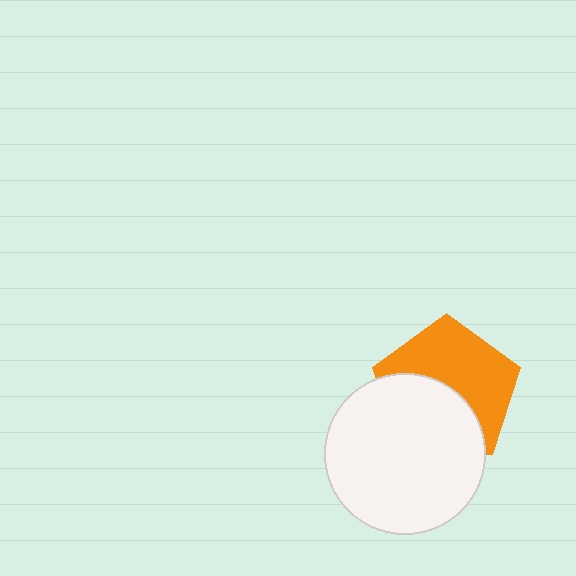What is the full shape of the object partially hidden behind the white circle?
The partially hidden object is an orange pentagon.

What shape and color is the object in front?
The object in front is a white circle.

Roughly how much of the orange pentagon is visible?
About half of it is visible (roughly 55%).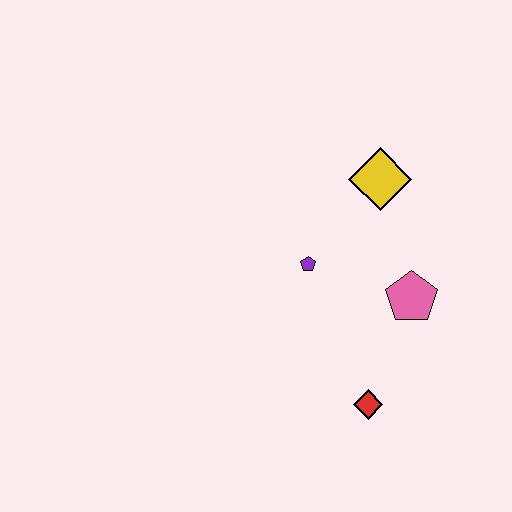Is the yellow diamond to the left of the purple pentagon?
No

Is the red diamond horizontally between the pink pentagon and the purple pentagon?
Yes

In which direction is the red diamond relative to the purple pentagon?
The red diamond is below the purple pentagon.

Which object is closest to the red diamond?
The pink pentagon is closest to the red diamond.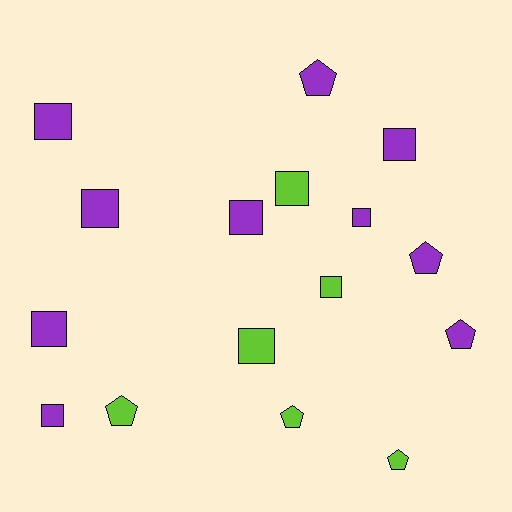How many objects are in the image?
There are 16 objects.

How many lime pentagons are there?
There are 3 lime pentagons.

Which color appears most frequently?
Purple, with 10 objects.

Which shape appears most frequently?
Square, with 10 objects.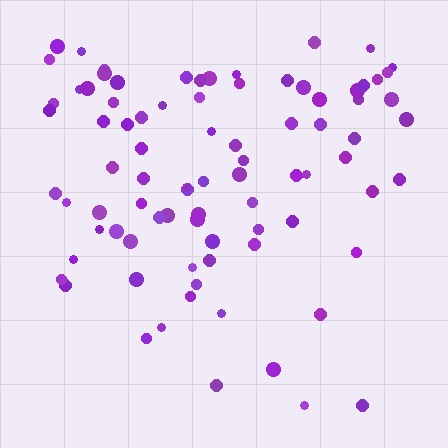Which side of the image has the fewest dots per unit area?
The bottom.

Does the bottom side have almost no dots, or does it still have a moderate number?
Still a moderate number, just noticeably fewer than the top.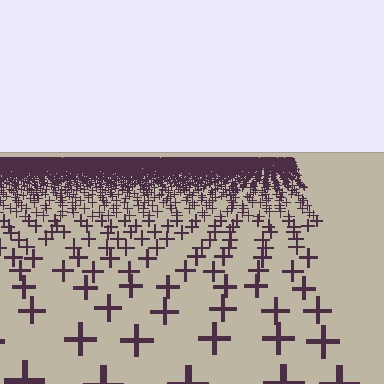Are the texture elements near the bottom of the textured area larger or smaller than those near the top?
Larger. Near the bottom, elements are closer to the viewer and appear at a bigger on-screen size.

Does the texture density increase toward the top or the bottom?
Density increases toward the top.